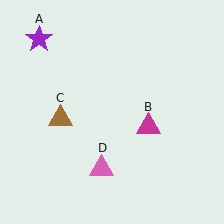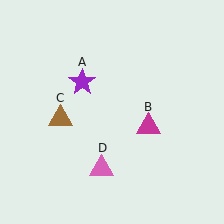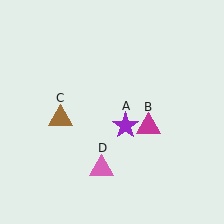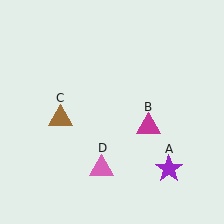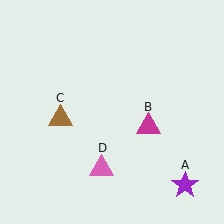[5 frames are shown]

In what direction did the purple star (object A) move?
The purple star (object A) moved down and to the right.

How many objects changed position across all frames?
1 object changed position: purple star (object A).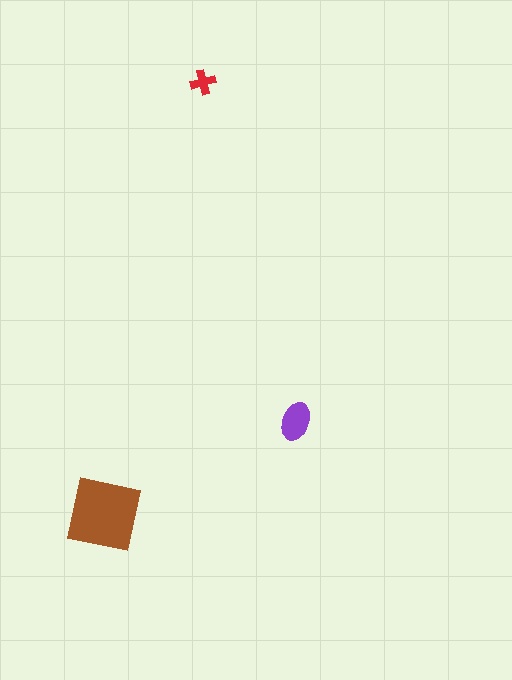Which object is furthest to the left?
The brown square is leftmost.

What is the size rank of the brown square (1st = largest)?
1st.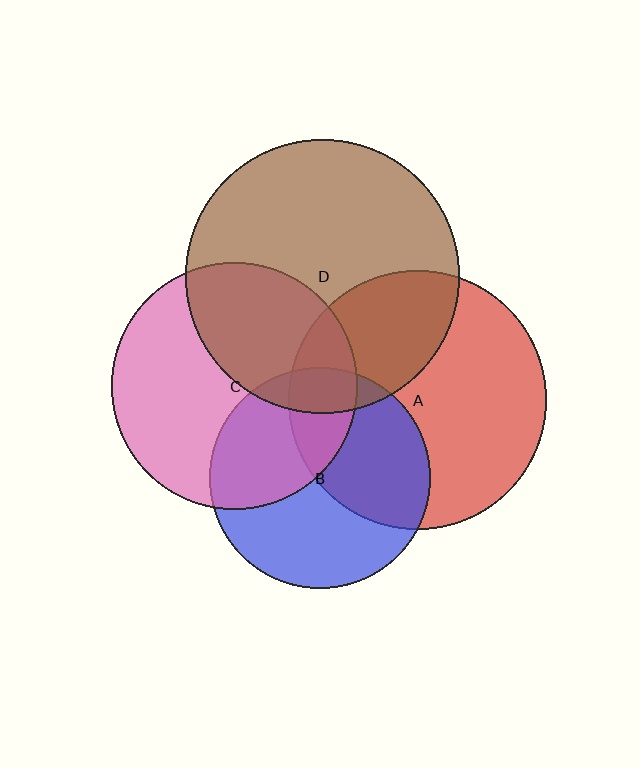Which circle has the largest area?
Circle D (brown).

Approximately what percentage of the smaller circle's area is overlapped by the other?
Approximately 45%.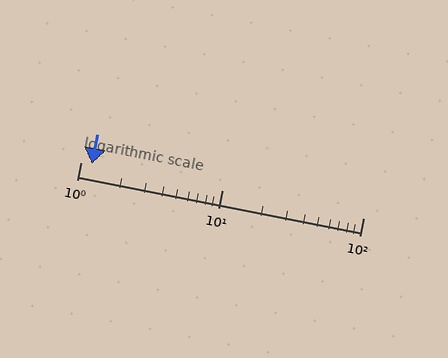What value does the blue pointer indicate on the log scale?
The pointer indicates approximately 1.2.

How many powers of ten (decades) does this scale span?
The scale spans 2 decades, from 1 to 100.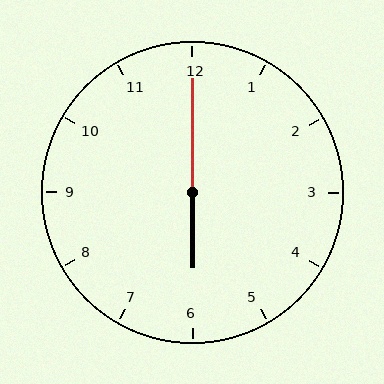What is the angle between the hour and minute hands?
Approximately 180 degrees.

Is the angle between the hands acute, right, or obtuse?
It is obtuse.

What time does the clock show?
6:00.